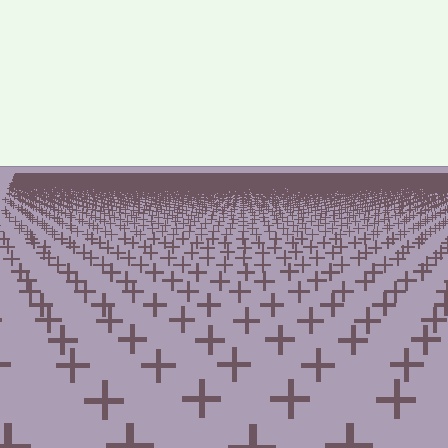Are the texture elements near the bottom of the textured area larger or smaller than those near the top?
Larger. Near the bottom, elements are closer to the viewer and appear at a bigger on-screen size.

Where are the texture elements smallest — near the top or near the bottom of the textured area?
Near the top.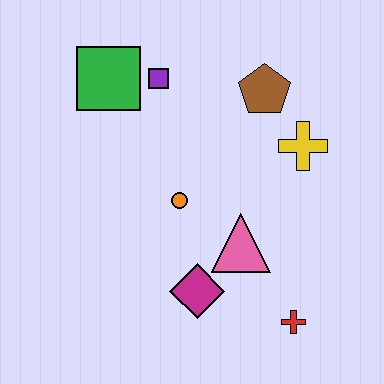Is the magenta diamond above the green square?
No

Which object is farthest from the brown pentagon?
The red cross is farthest from the brown pentagon.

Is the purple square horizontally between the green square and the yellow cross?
Yes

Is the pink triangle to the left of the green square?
No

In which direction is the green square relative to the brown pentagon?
The green square is to the left of the brown pentagon.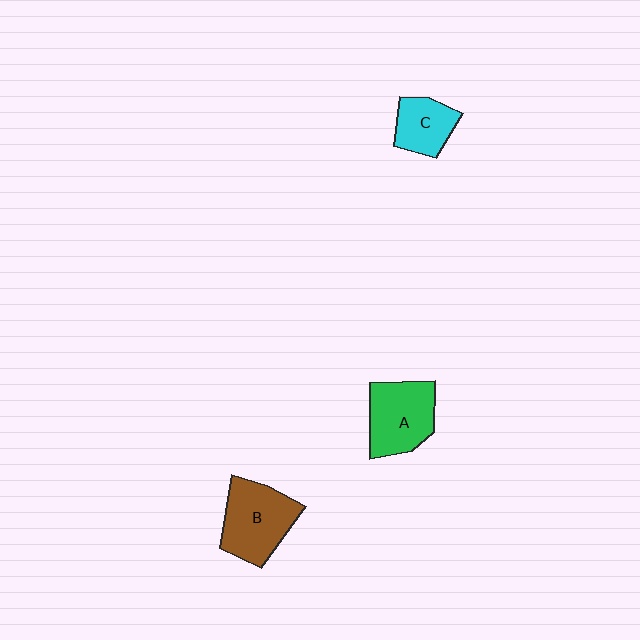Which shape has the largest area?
Shape B (brown).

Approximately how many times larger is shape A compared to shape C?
Approximately 1.5 times.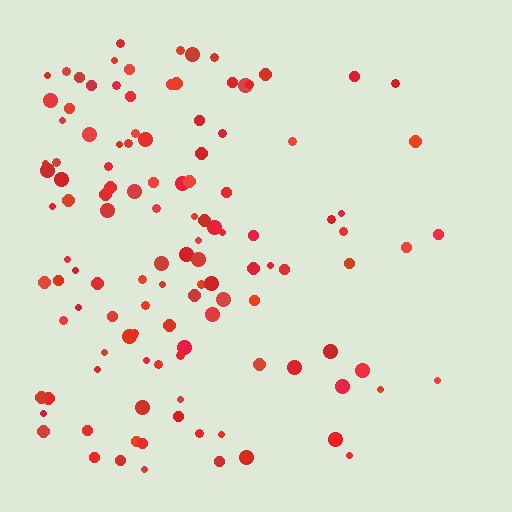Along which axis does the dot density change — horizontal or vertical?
Horizontal.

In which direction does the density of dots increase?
From right to left, with the left side densest.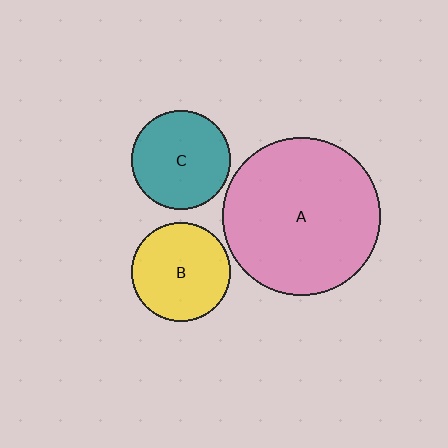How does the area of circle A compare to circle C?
Approximately 2.6 times.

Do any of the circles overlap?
No, none of the circles overlap.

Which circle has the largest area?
Circle A (pink).